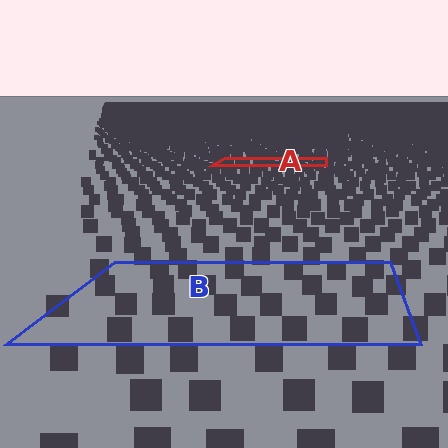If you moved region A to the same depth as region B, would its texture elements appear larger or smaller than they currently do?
They would appear larger. At a closer depth, the same texture elements are projected at a bigger on-screen size.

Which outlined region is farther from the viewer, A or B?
Region A is farther from the viewer — the texture elements inside it appear smaller and more densely packed.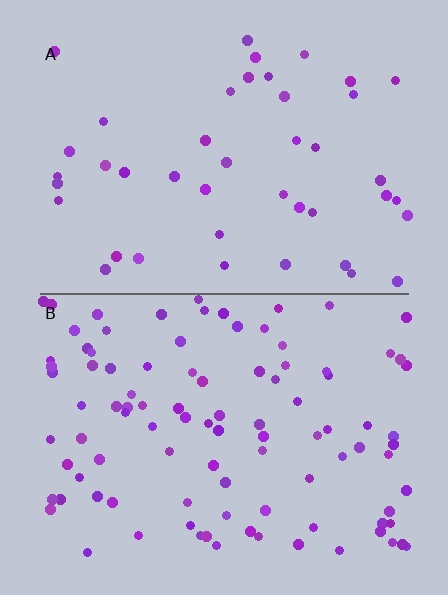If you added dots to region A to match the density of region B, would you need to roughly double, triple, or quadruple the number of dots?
Approximately double.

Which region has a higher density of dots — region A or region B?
B (the bottom).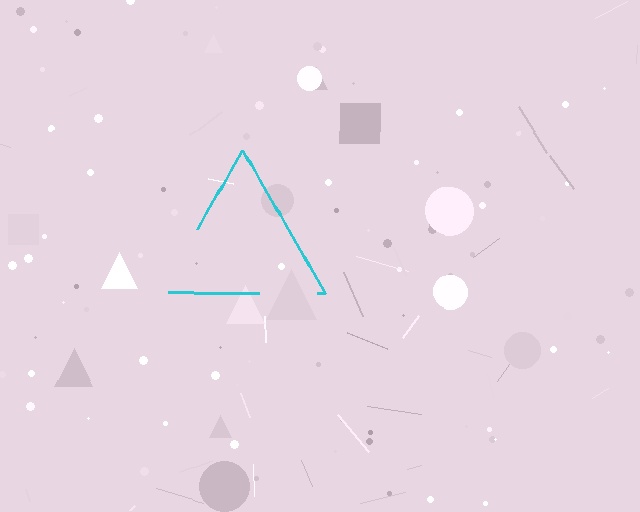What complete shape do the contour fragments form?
The contour fragments form a triangle.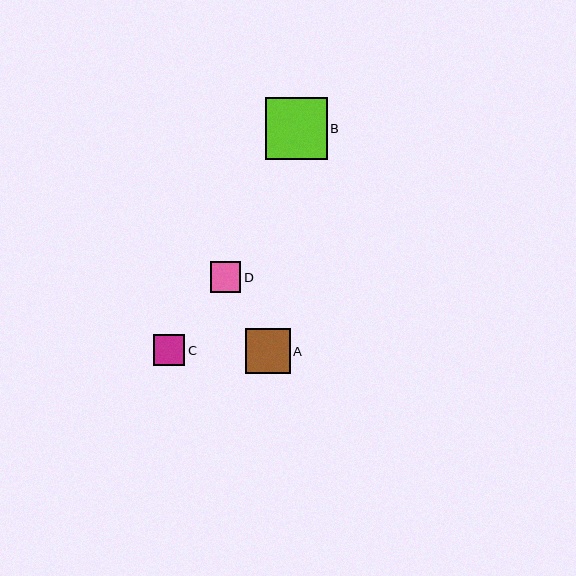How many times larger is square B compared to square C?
Square B is approximately 2.0 times the size of square C.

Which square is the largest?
Square B is the largest with a size of approximately 62 pixels.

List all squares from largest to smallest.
From largest to smallest: B, A, C, D.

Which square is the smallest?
Square D is the smallest with a size of approximately 30 pixels.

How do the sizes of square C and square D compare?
Square C and square D are approximately the same size.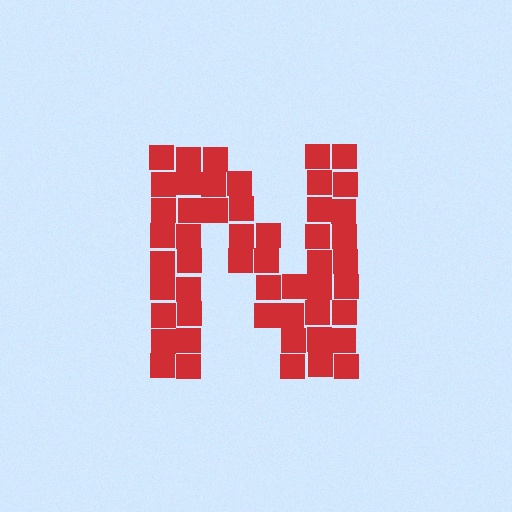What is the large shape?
The large shape is the letter N.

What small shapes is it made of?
It is made of small squares.